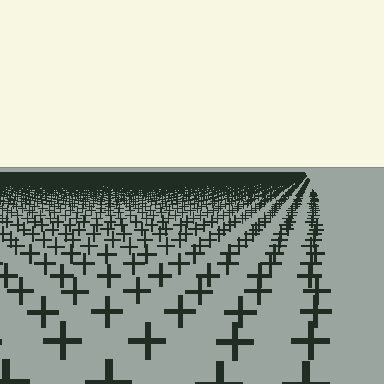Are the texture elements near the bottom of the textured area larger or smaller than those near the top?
Larger. Near the bottom, elements are closer to the viewer and appear at a bigger on-screen size.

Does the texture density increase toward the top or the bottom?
Density increases toward the top.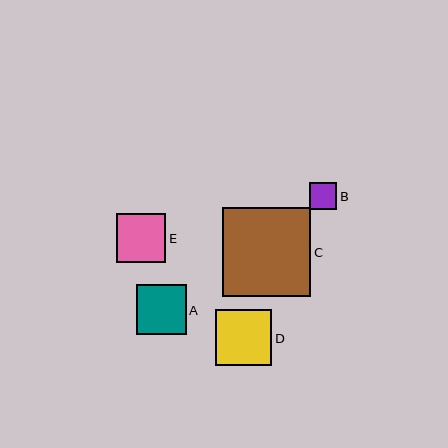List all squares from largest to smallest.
From largest to smallest: C, D, A, E, B.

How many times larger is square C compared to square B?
Square C is approximately 3.3 times the size of square B.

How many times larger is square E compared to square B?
Square E is approximately 1.8 times the size of square B.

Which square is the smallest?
Square B is the smallest with a size of approximately 27 pixels.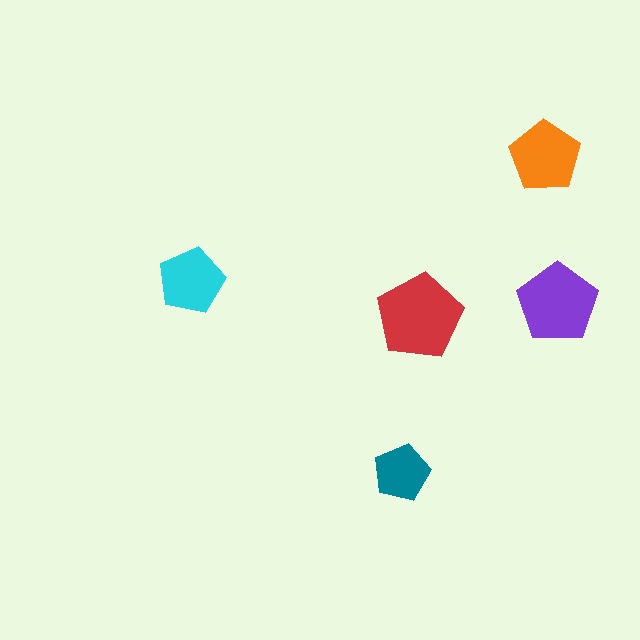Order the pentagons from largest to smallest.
the red one, the purple one, the orange one, the cyan one, the teal one.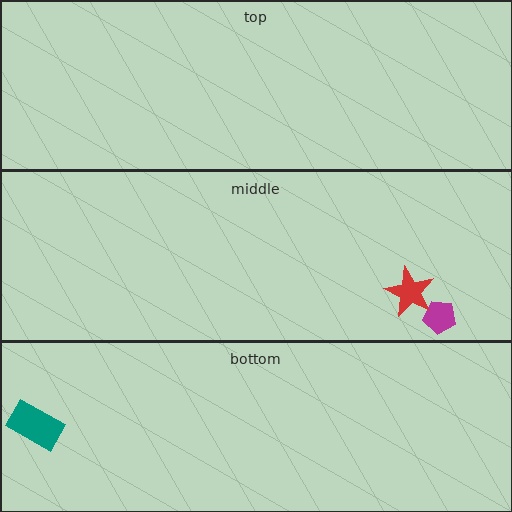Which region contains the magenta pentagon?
The middle region.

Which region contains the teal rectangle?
The bottom region.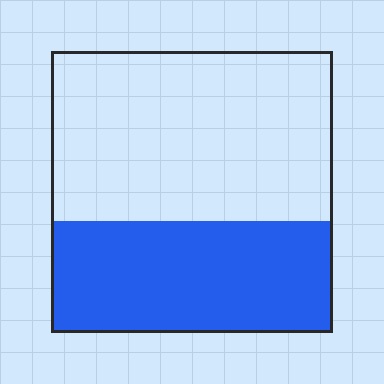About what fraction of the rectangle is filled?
About two fifths (2/5).